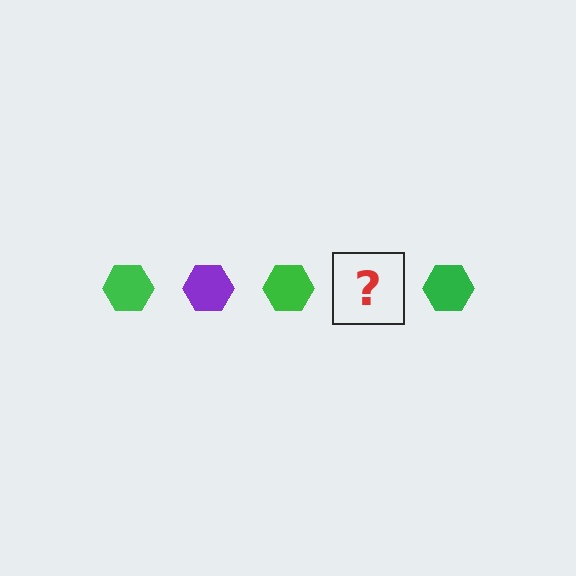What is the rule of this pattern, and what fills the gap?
The rule is that the pattern cycles through green, purple hexagons. The gap should be filled with a purple hexagon.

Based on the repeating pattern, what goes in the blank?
The blank should be a purple hexagon.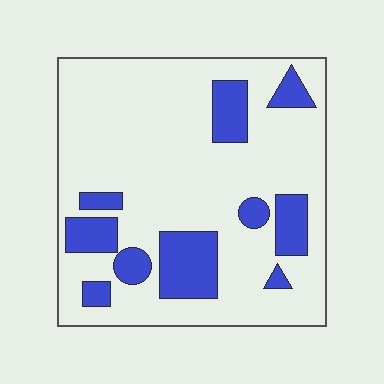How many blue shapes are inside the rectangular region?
10.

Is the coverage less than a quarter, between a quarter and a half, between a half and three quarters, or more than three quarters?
Less than a quarter.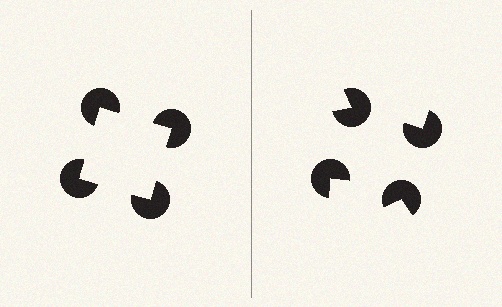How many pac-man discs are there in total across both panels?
8 — 4 on each side.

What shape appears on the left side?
An illusory square.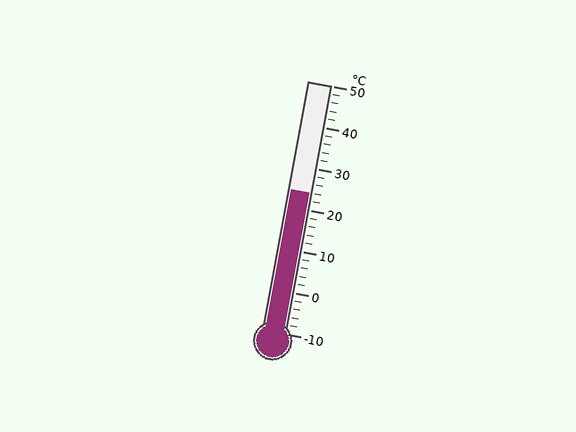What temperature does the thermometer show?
The thermometer shows approximately 24°C.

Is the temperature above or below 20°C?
The temperature is above 20°C.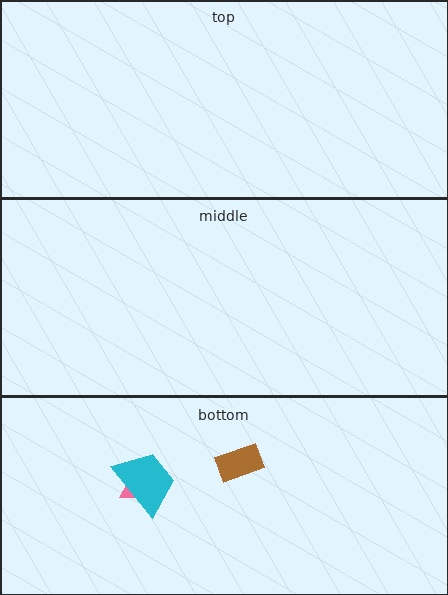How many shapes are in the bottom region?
3.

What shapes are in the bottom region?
The pink triangle, the cyan trapezoid, the brown rectangle.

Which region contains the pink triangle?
The bottom region.